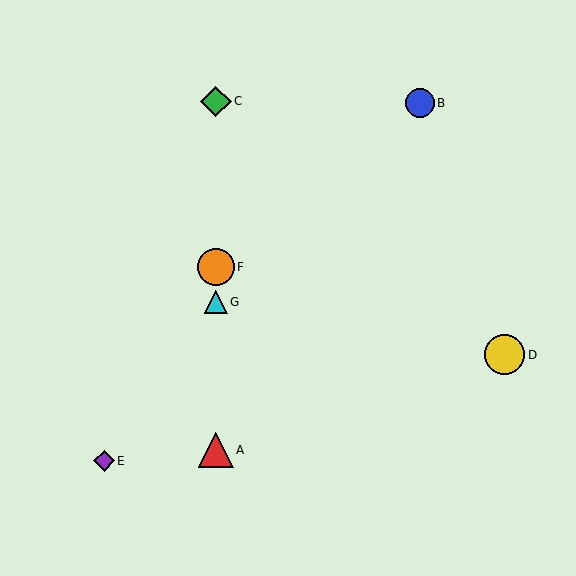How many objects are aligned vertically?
4 objects (A, C, F, G) are aligned vertically.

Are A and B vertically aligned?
No, A is at x≈216 and B is at x≈420.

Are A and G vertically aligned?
Yes, both are at x≈216.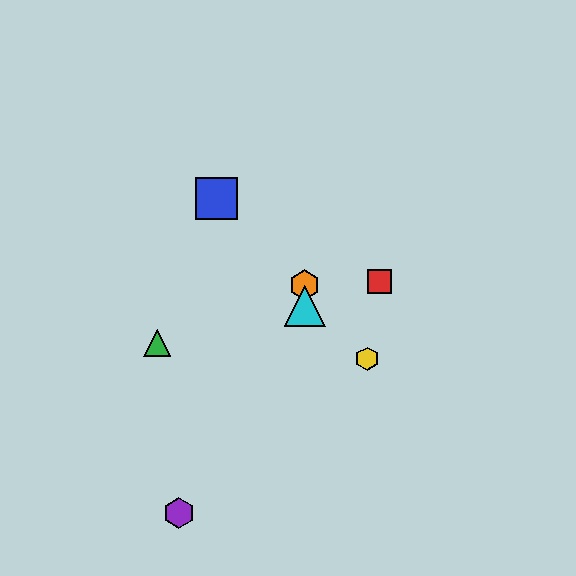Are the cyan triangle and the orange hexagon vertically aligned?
Yes, both are at x≈305.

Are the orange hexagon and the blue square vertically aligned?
No, the orange hexagon is at x≈305 and the blue square is at x≈216.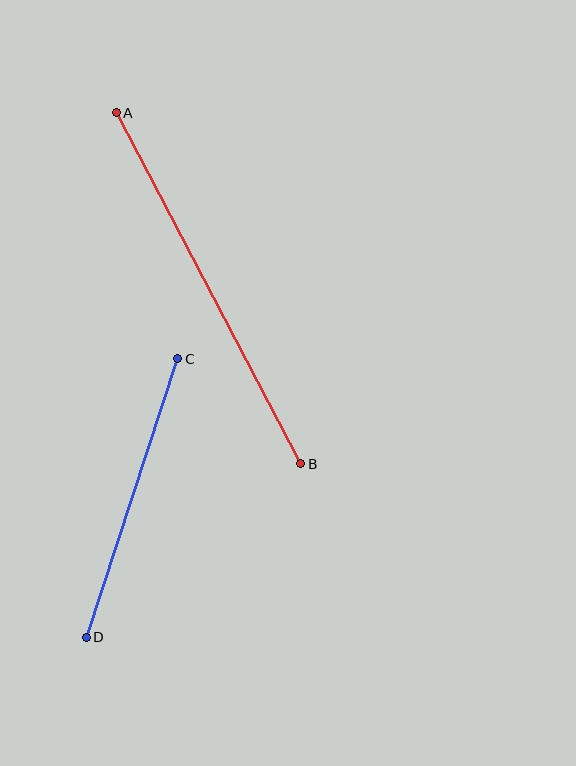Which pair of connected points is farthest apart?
Points A and B are farthest apart.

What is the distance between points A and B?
The distance is approximately 397 pixels.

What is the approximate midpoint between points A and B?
The midpoint is at approximately (208, 288) pixels.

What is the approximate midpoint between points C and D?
The midpoint is at approximately (132, 498) pixels.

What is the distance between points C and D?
The distance is approximately 293 pixels.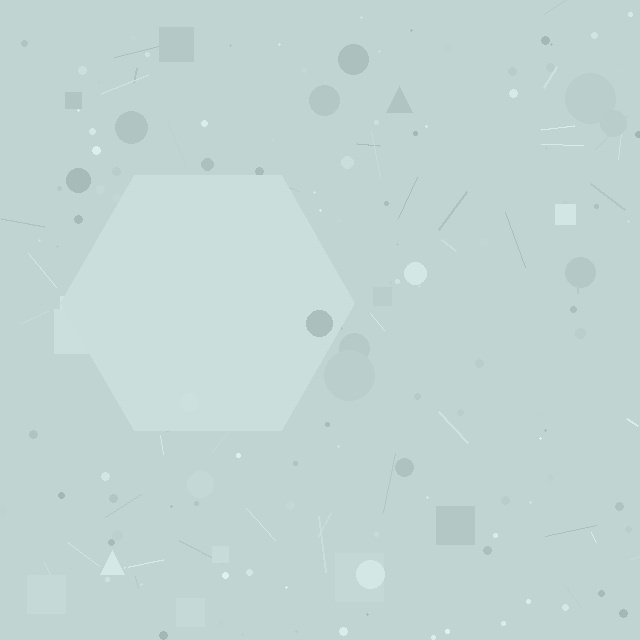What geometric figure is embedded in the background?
A hexagon is embedded in the background.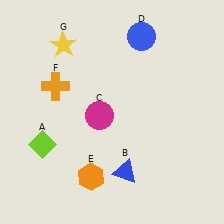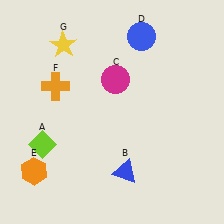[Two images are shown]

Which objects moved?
The objects that moved are: the magenta circle (C), the orange hexagon (E).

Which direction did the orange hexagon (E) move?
The orange hexagon (E) moved left.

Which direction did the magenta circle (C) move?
The magenta circle (C) moved up.